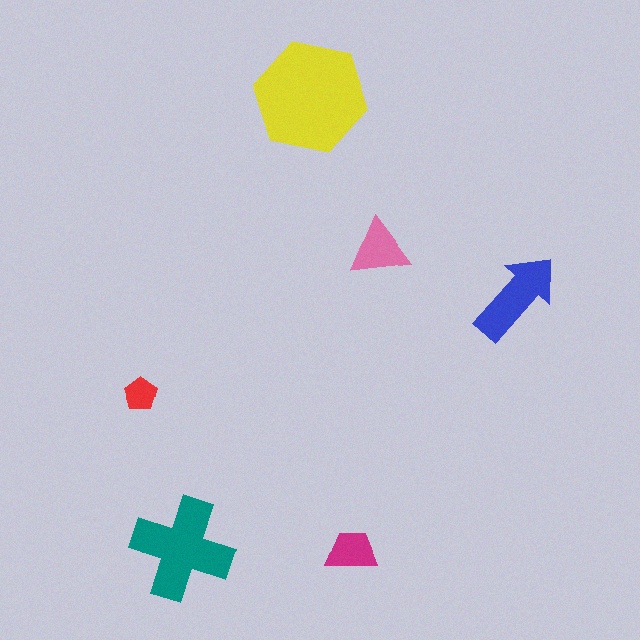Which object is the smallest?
The red pentagon.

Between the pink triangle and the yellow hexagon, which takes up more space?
The yellow hexagon.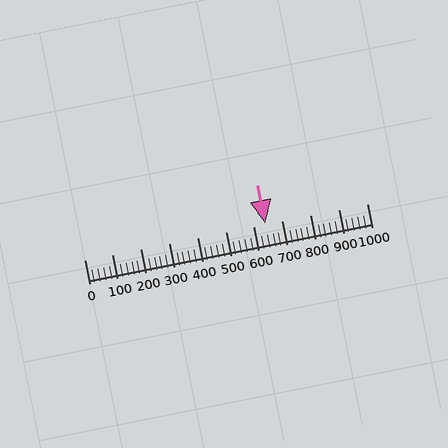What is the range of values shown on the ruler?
The ruler shows values from 0 to 1000.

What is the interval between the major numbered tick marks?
The major tick marks are spaced 100 units apart.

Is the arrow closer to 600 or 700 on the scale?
The arrow is closer to 600.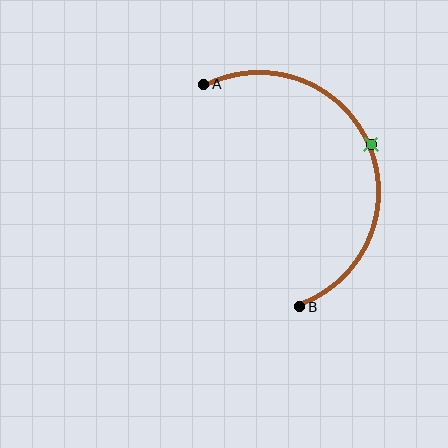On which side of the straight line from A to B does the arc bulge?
The arc bulges to the right of the straight line connecting A and B.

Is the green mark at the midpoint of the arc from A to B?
Yes. The green mark lies on the arc at equal arc-length from both A and B — it is the arc midpoint.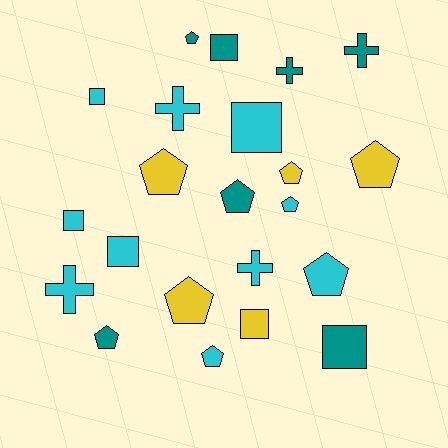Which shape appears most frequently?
Pentagon, with 10 objects.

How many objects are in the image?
There are 22 objects.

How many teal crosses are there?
There are 2 teal crosses.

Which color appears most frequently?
Cyan, with 10 objects.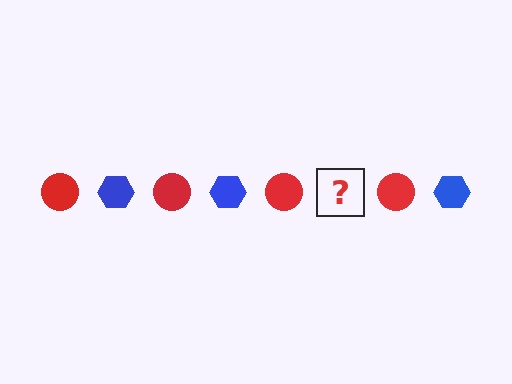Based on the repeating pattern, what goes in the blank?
The blank should be a blue hexagon.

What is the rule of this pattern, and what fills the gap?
The rule is that the pattern alternates between red circle and blue hexagon. The gap should be filled with a blue hexagon.